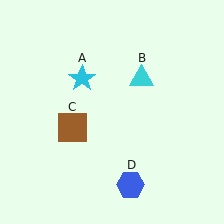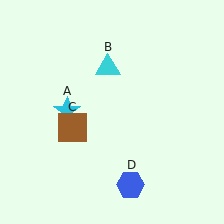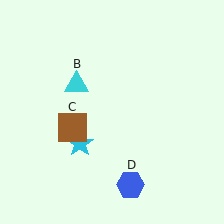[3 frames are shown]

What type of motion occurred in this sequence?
The cyan star (object A), cyan triangle (object B) rotated counterclockwise around the center of the scene.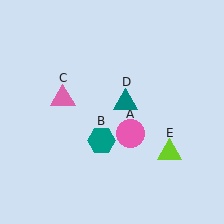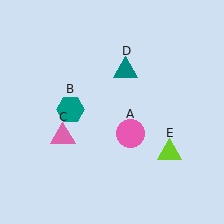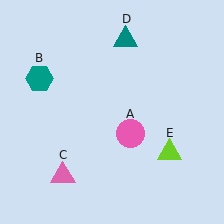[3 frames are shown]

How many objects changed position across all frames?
3 objects changed position: teal hexagon (object B), pink triangle (object C), teal triangle (object D).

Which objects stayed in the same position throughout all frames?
Pink circle (object A) and lime triangle (object E) remained stationary.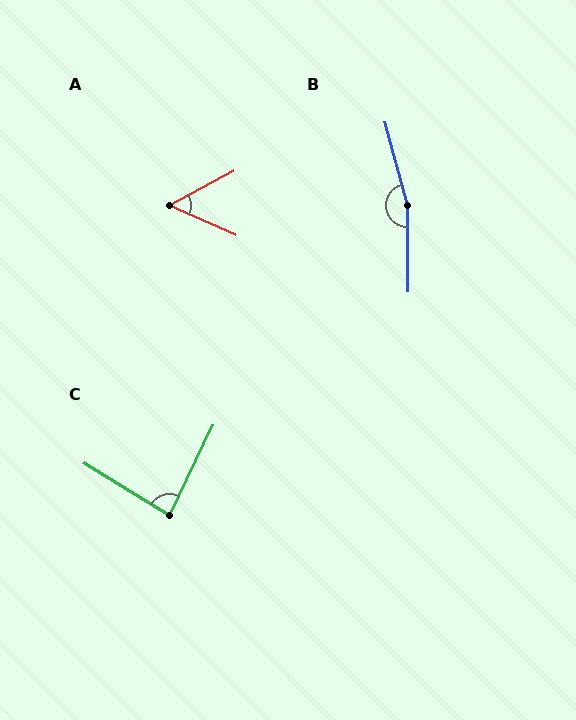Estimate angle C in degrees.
Approximately 84 degrees.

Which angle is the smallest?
A, at approximately 52 degrees.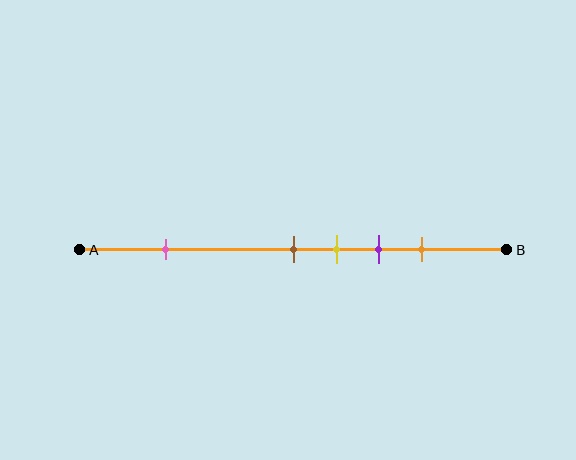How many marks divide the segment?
There are 5 marks dividing the segment.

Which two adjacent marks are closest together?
The brown and yellow marks are the closest adjacent pair.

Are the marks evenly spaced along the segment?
No, the marks are not evenly spaced.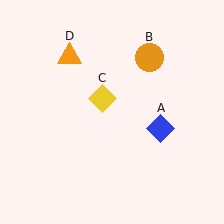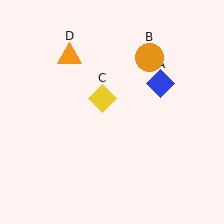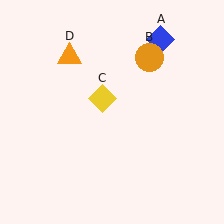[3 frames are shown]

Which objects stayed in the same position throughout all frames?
Orange circle (object B) and yellow diamond (object C) and orange triangle (object D) remained stationary.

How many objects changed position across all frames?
1 object changed position: blue diamond (object A).